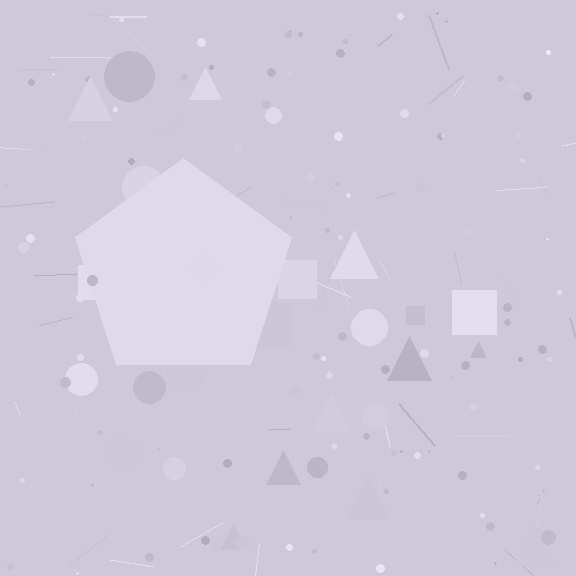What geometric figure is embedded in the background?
A pentagon is embedded in the background.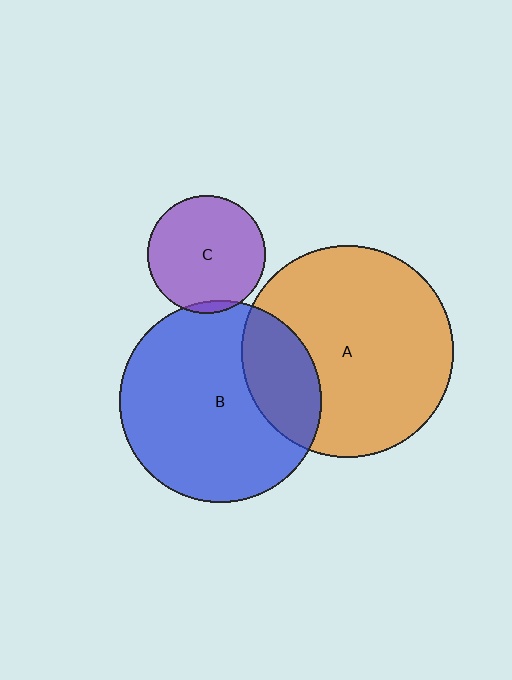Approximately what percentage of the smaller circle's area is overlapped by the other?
Approximately 5%.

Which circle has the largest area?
Circle A (orange).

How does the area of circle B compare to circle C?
Approximately 2.9 times.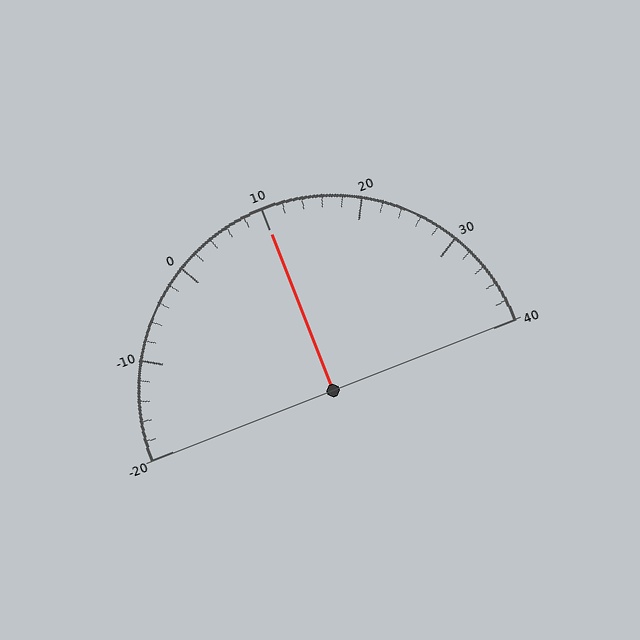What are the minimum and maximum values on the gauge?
The gauge ranges from -20 to 40.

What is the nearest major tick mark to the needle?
The nearest major tick mark is 10.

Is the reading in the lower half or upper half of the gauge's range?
The reading is in the upper half of the range (-20 to 40).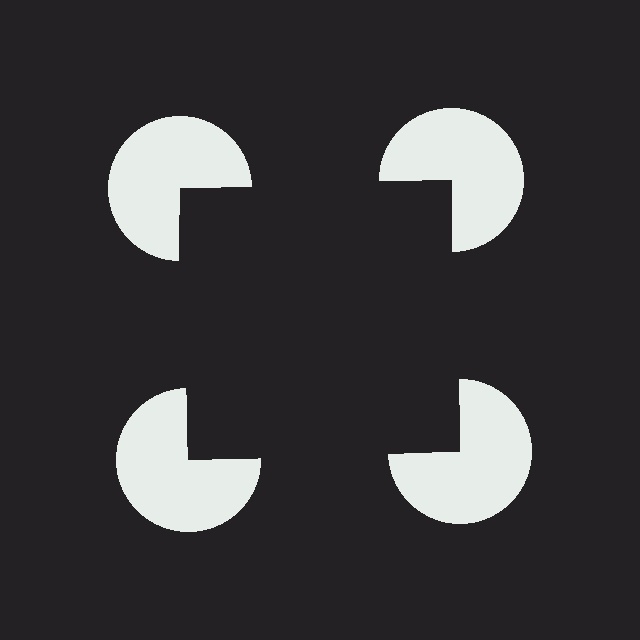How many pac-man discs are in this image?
There are 4 — one at each vertex of the illusory square.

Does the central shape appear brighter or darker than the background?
It typically appears slightly darker than the background, even though no actual brightness change is drawn.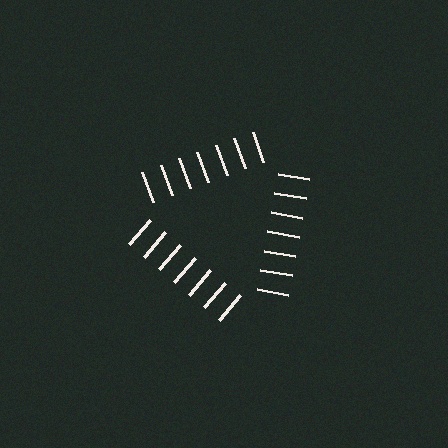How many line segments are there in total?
21 — 7 along each of the 3 edges.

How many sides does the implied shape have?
3 sides — the line-ends trace a triangle.